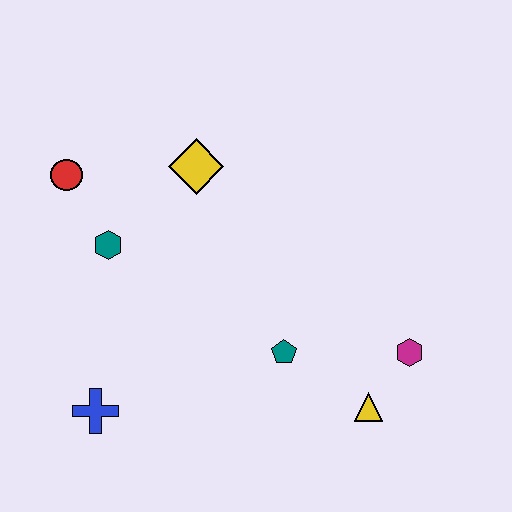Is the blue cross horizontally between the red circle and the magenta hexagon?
Yes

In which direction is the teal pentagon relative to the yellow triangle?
The teal pentagon is to the left of the yellow triangle.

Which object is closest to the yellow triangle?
The magenta hexagon is closest to the yellow triangle.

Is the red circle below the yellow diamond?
Yes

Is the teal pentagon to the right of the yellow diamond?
Yes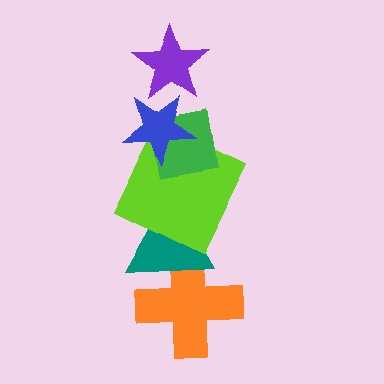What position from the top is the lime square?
The lime square is 4th from the top.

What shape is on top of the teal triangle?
The lime square is on top of the teal triangle.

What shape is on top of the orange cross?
The teal triangle is on top of the orange cross.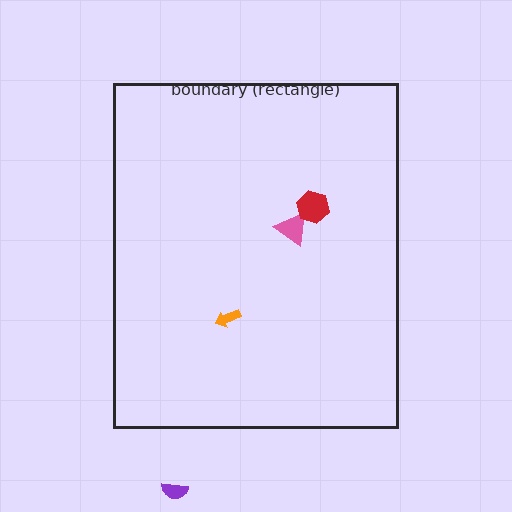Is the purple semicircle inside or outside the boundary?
Outside.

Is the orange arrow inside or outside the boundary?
Inside.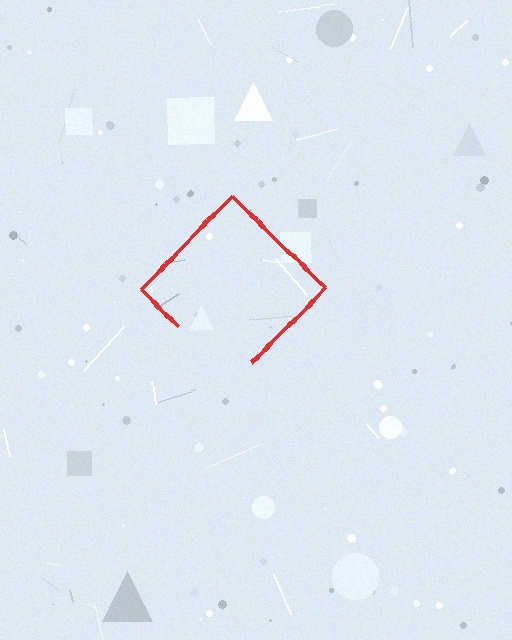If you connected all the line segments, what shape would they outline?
They would outline a diamond.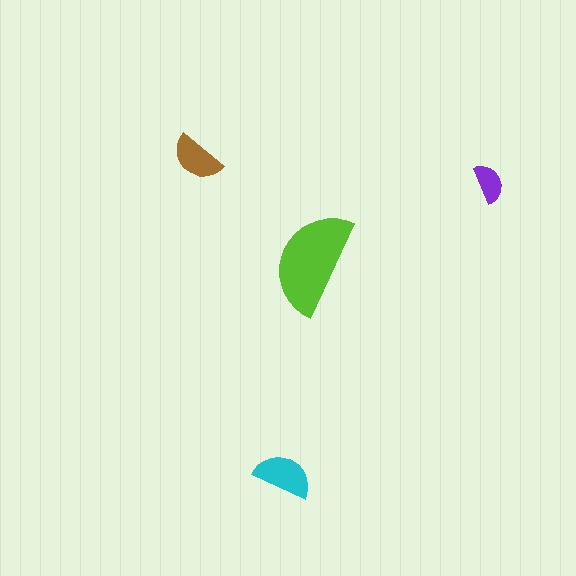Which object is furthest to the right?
The purple semicircle is rightmost.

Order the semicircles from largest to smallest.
the lime one, the cyan one, the brown one, the purple one.